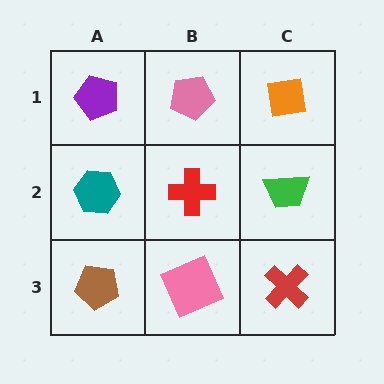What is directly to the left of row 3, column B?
A brown pentagon.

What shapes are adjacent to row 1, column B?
A red cross (row 2, column B), a purple pentagon (row 1, column A), an orange square (row 1, column C).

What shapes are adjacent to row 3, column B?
A red cross (row 2, column B), a brown pentagon (row 3, column A), a red cross (row 3, column C).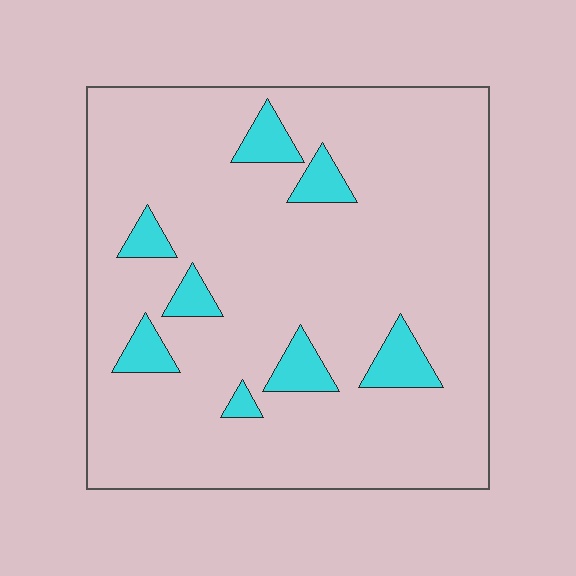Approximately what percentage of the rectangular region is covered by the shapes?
Approximately 10%.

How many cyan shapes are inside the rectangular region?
8.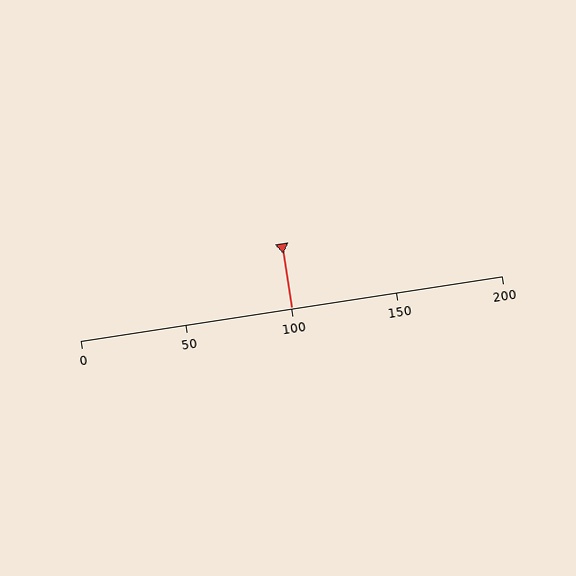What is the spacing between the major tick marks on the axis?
The major ticks are spaced 50 apart.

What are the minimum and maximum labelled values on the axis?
The axis runs from 0 to 200.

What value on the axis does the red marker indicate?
The marker indicates approximately 100.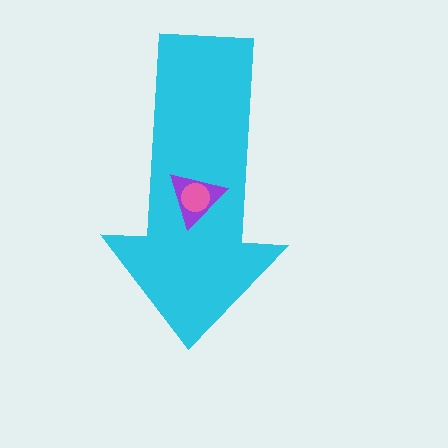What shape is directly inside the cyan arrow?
The purple triangle.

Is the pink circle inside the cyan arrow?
Yes.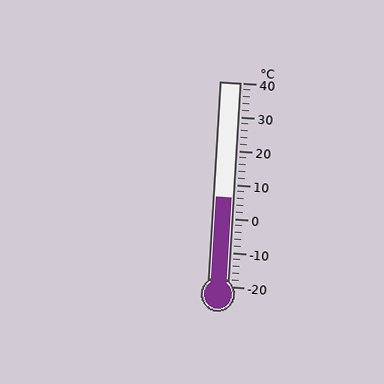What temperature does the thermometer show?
The thermometer shows approximately 6°C.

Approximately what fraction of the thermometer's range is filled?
The thermometer is filled to approximately 45% of its range.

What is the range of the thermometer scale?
The thermometer scale ranges from -20°C to 40°C.